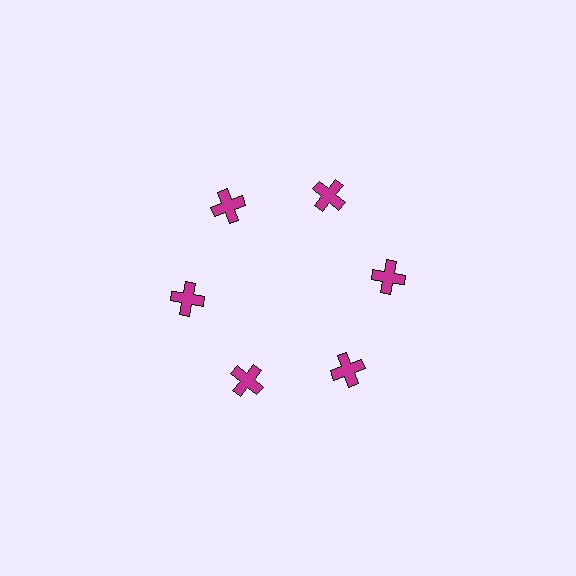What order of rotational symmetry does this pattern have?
This pattern has 6-fold rotational symmetry.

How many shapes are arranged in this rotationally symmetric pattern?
There are 6 shapes, arranged in 6 groups of 1.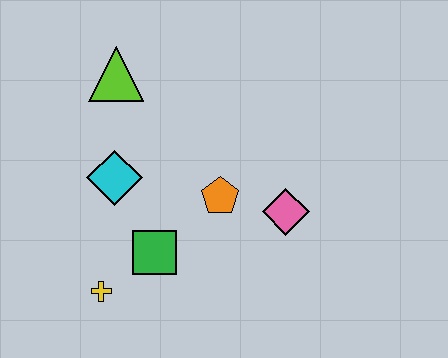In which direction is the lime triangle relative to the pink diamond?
The lime triangle is to the left of the pink diamond.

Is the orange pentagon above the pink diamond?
Yes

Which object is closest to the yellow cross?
The green square is closest to the yellow cross.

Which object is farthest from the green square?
The lime triangle is farthest from the green square.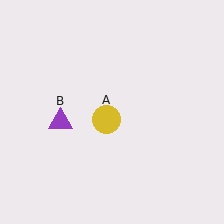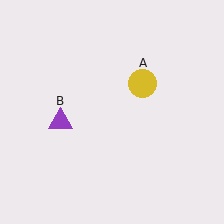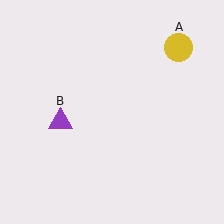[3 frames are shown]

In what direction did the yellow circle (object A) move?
The yellow circle (object A) moved up and to the right.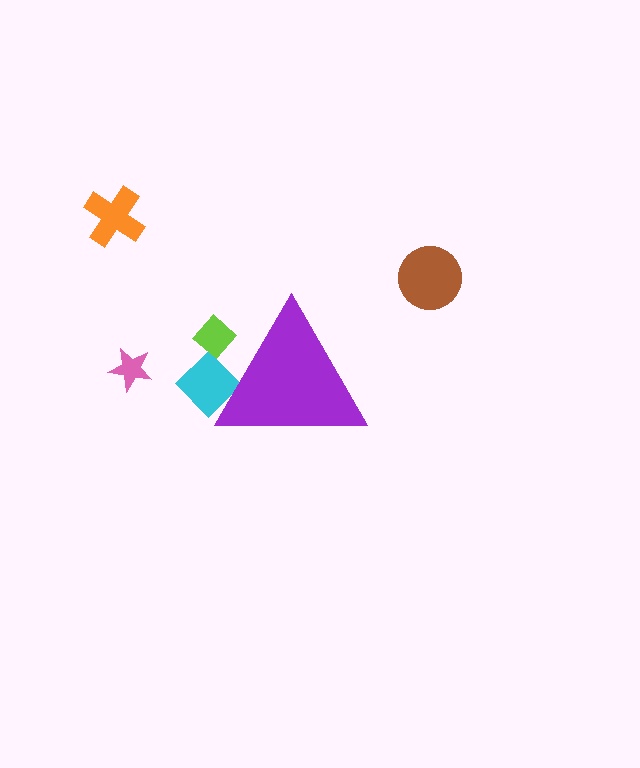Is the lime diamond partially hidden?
Yes, the lime diamond is partially hidden behind the purple triangle.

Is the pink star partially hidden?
No, the pink star is fully visible.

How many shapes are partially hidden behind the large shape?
2 shapes are partially hidden.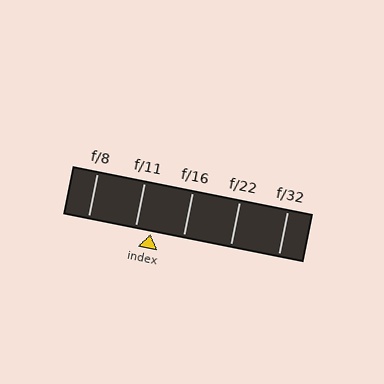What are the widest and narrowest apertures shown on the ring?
The widest aperture shown is f/8 and the narrowest is f/32.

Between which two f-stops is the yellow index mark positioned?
The index mark is between f/11 and f/16.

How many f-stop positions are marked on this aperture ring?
There are 5 f-stop positions marked.